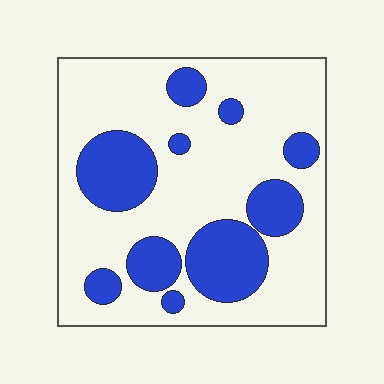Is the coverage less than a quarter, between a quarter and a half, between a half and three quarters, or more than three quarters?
Between a quarter and a half.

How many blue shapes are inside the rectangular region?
10.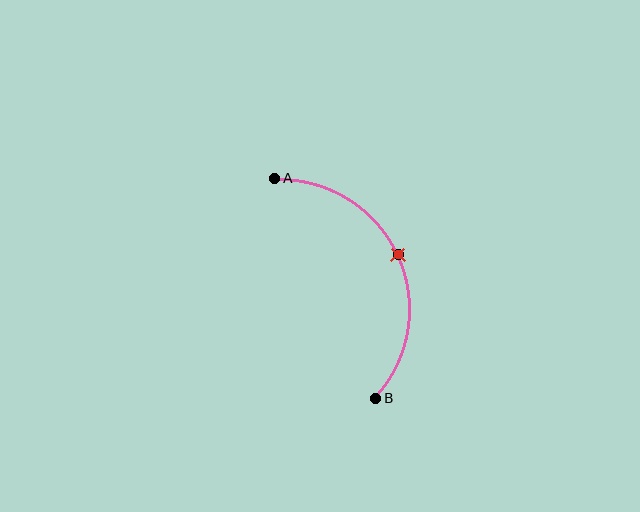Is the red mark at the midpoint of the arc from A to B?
Yes. The red mark lies on the arc at equal arc-length from both A and B — it is the arc midpoint.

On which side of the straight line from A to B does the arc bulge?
The arc bulges to the right of the straight line connecting A and B.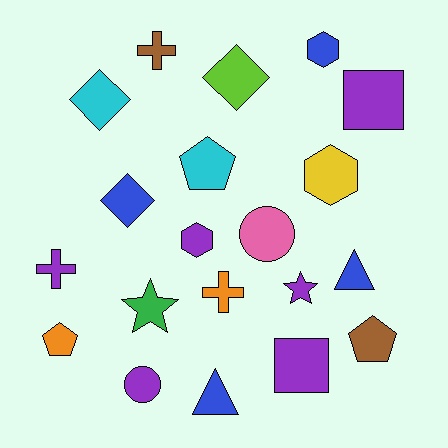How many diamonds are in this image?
There are 3 diamonds.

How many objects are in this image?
There are 20 objects.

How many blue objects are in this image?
There are 4 blue objects.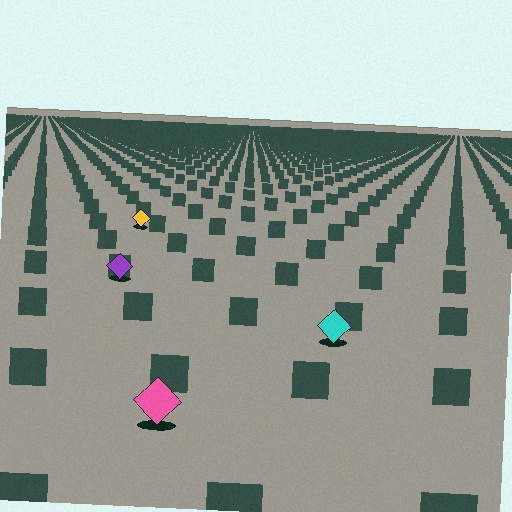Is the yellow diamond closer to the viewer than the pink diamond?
No. The pink diamond is closer — you can tell from the texture gradient: the ground texture is coarser near it.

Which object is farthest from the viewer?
The yellow diamond is farthest from the viewer. It appears smaller and the ground texture around it is denser.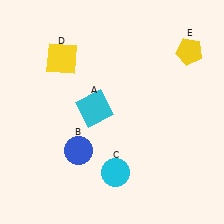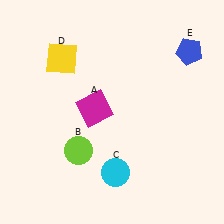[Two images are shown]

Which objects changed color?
A changed from cyan to magenta. B changed from blue to lime. E changed from yellow to blue.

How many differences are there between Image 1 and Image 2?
There are 3 differences between the two images.